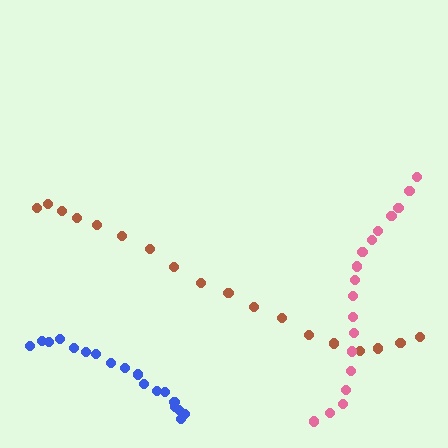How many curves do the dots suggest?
There are 3 distinct paths.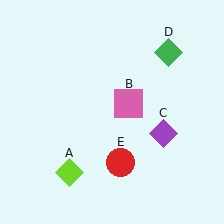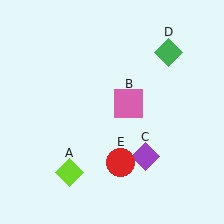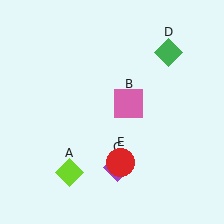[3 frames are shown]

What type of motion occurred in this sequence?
The purple diamond (object C) rotated clockwise around the center of the scene.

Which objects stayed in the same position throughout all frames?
Lime diamond (object A) and pink square (object B) and green diamond (object D) and red circle (object E) remained stationary.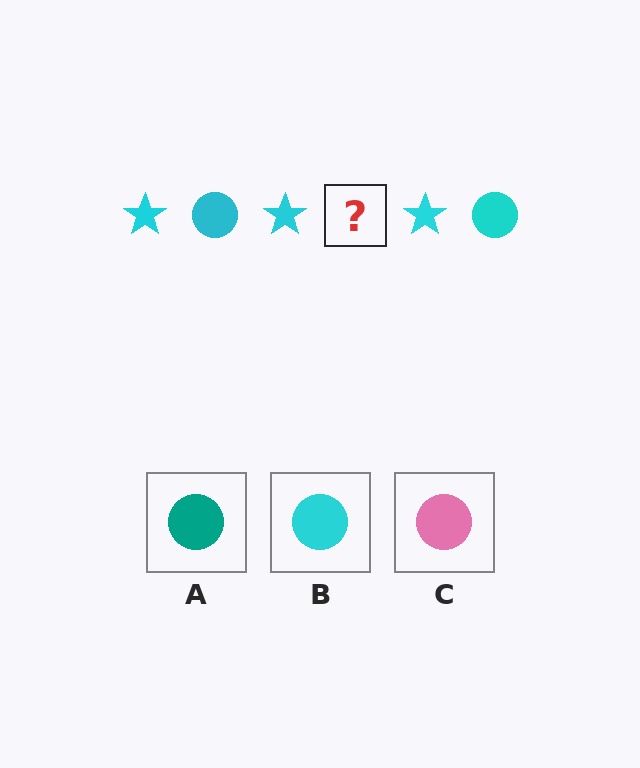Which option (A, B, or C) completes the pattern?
B.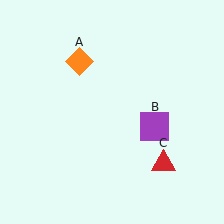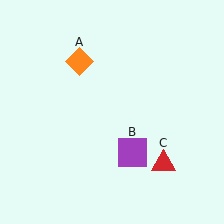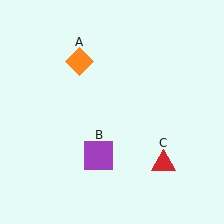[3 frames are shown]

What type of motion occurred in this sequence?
The purple square (object B) rotated clockwise around the center of the scene.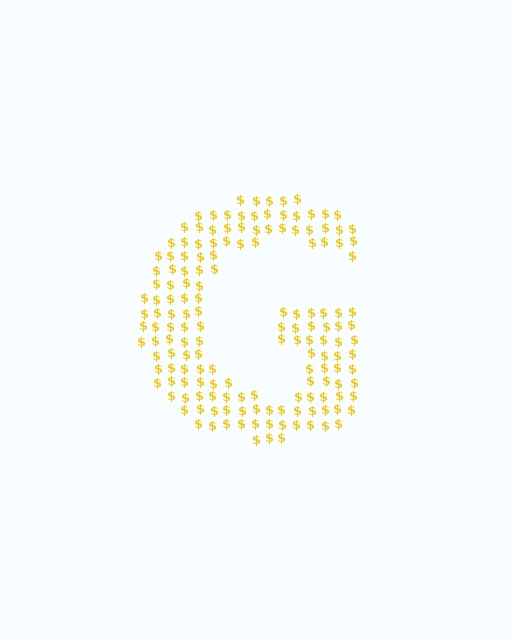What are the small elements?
The small elements are dollar signs.